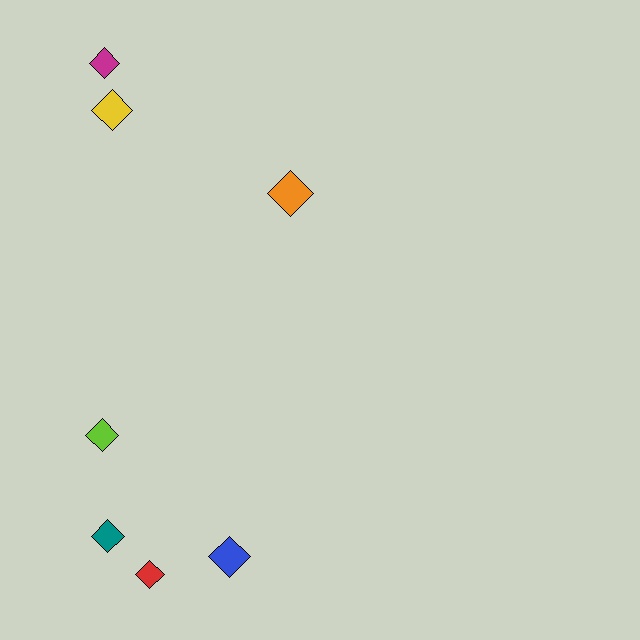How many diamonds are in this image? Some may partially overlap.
There are 7 diamonds.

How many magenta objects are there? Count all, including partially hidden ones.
There is 1 magenta object.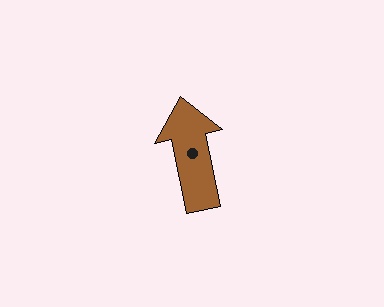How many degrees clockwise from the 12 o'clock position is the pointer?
Approximately 349 degrees.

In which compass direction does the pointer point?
North.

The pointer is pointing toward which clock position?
Roughly 12 o'clock.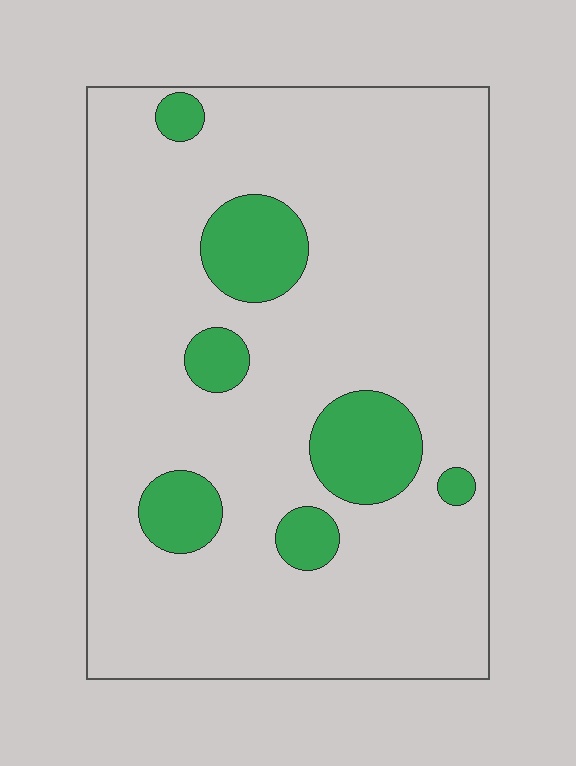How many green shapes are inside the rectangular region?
7.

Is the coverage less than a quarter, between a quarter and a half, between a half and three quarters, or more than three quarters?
Less than a quarter.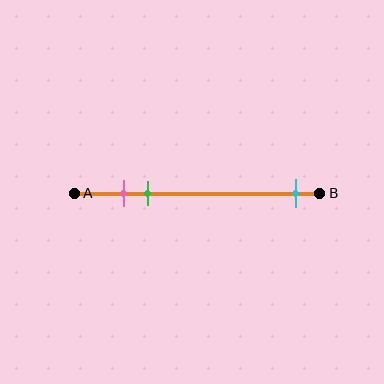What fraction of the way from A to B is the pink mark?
The pink mark is approximately 20% (0.2) of the way from A to B.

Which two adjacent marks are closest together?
The pink and green marks are the closest adjacent pair.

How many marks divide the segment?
There are 3 marks dividing the segment.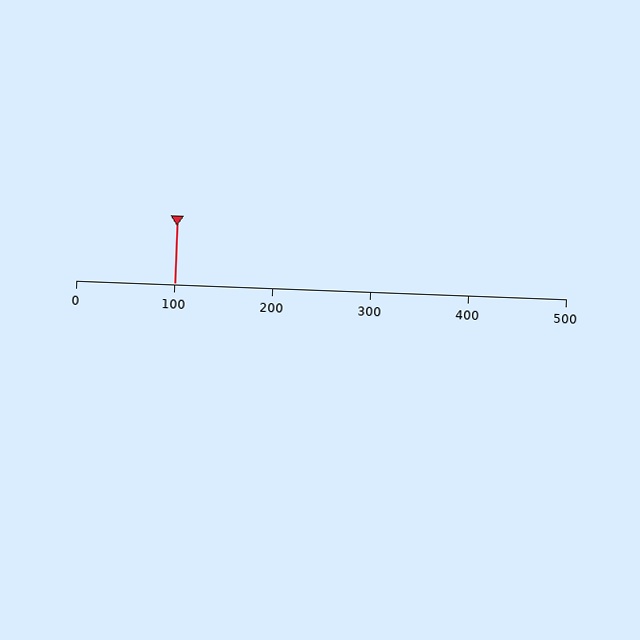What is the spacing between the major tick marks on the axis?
The major ticks are spaced 100 apart.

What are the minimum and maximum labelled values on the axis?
The axis runs from 0 to 500.